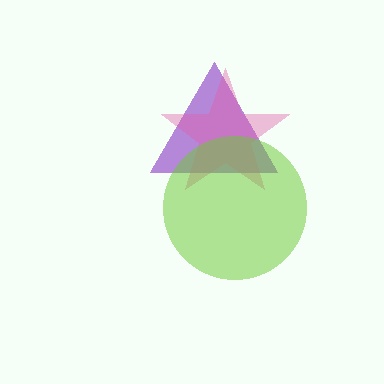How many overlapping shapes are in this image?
There are 3 overlapping shapes in the image.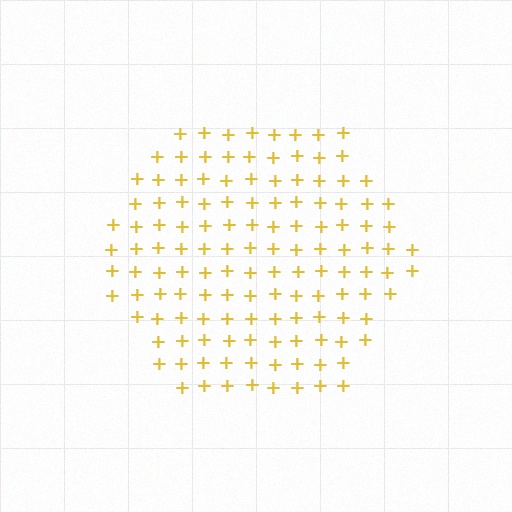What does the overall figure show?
The overall figure shows a hexagon.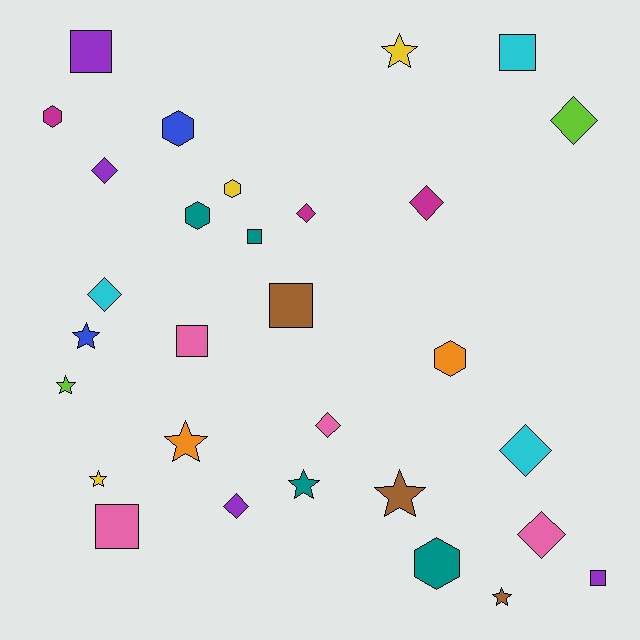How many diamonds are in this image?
There are 9 diamonds.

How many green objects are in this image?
There are no green objects.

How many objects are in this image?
There are 30 objects.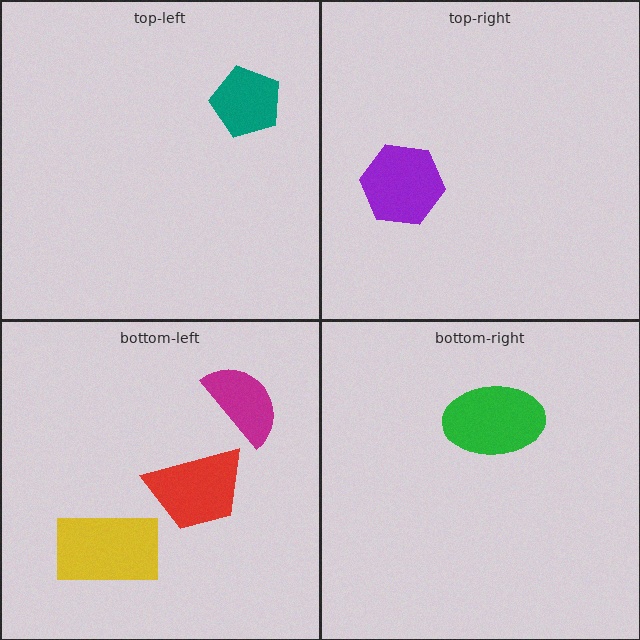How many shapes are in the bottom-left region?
3.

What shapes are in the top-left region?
The teal pentagon.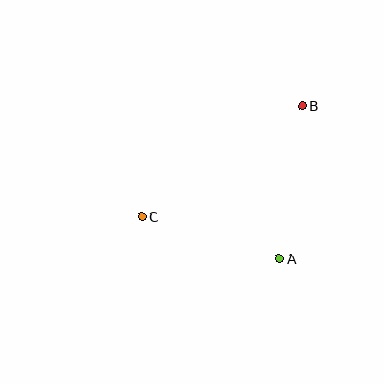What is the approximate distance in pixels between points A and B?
The distance between A and B is approximately 154 pixels.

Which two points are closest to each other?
Points A and C are closest to each other.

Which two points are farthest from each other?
Points B and C are farthest from each other.